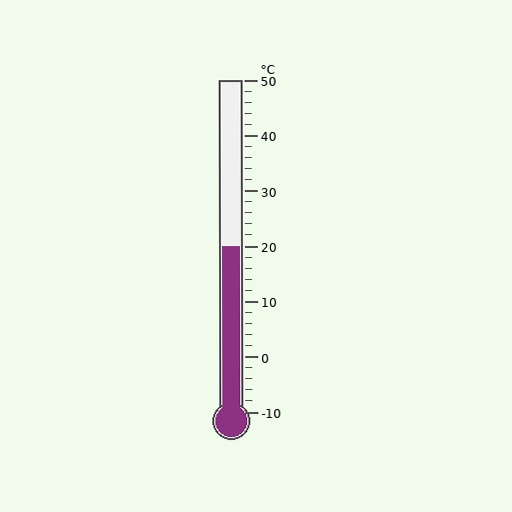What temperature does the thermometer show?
The thermometer shows approximately 20°C.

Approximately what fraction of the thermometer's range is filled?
The thermometer is filled to approximately 50% of its range.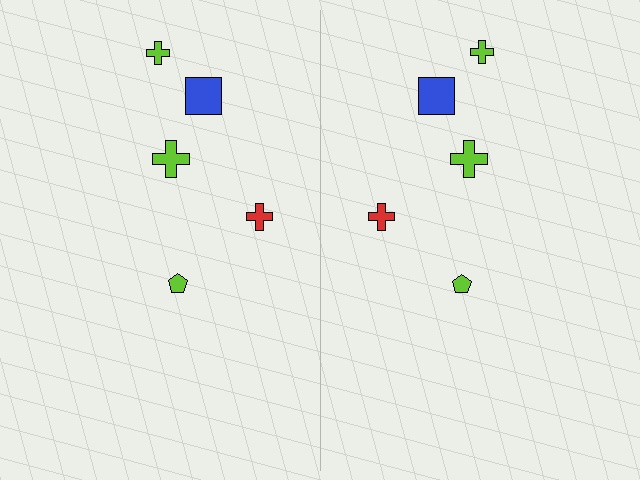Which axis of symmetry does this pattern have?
The pattern has a vertical axis of symmetry running through the center of the image.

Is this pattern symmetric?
Yes, this pattern has bilateral (reflection) symmetry.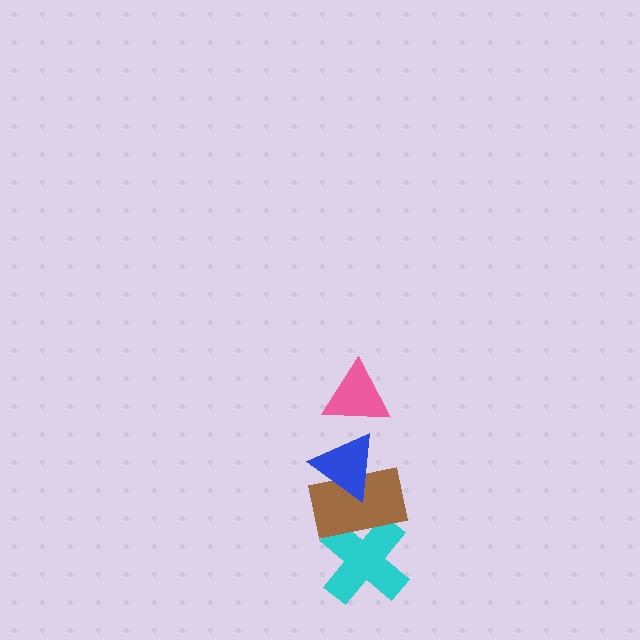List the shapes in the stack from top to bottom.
From top to bottom: the pink triangle, the blue triangle, the brown rectangle, the cyan cross.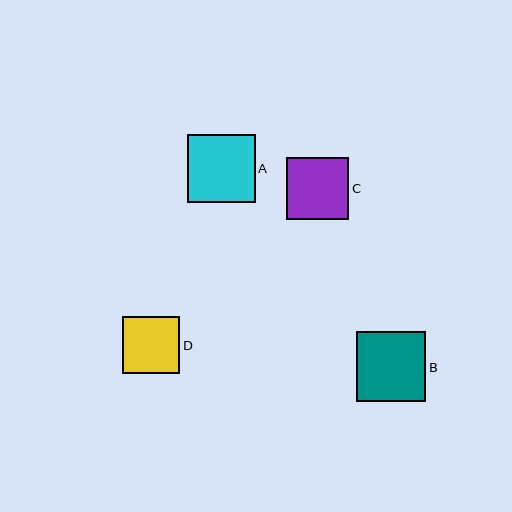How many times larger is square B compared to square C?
Square B is approximately 1.1 times the size of square C.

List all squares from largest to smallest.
From largest to smallest: B, A, C, D.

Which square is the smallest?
Square D is the smallest with a size of approximately 57 pixels.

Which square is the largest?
Square B is the largest with a size of approximately 69 pixels.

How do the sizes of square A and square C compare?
Square A and square C are approximately the same size.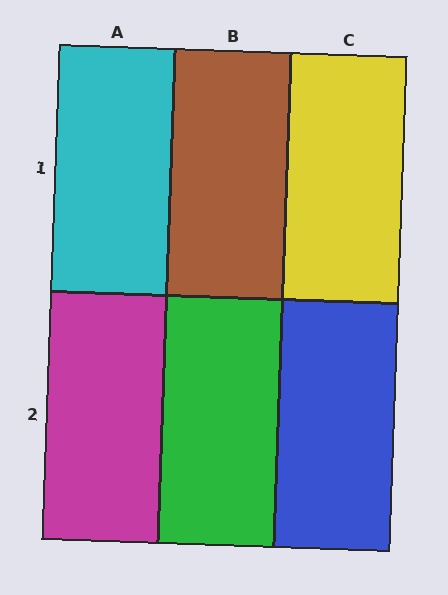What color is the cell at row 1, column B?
Brown.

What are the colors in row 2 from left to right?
Magenta, green, blue.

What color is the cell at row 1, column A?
Cyan.